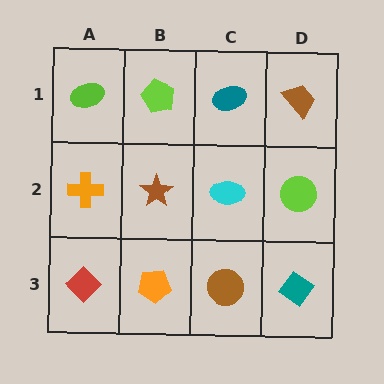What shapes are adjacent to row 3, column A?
An orange cross (row 2, column A), an orange pentagon (row 3, column B).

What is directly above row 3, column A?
An orange cross.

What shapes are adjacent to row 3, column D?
A lime circle (row 2, column D), a brown circle (row 3, column C).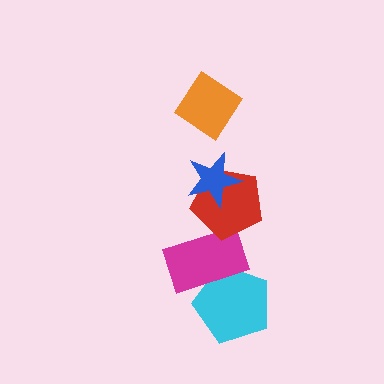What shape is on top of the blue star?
The orange diamond is on top of the blue star.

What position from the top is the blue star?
The blue star is 2nd from the top.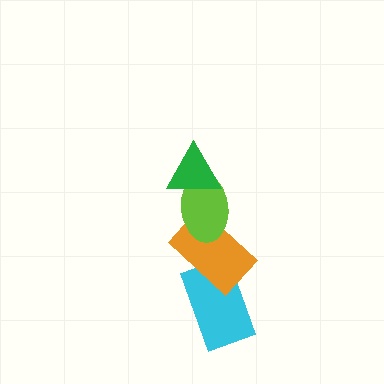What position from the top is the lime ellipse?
The lime ellipse is 2nd from the top.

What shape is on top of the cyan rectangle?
The orange rectangle is on top of the cyan rectangle.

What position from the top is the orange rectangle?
The orange rectangle is 3rd from the top.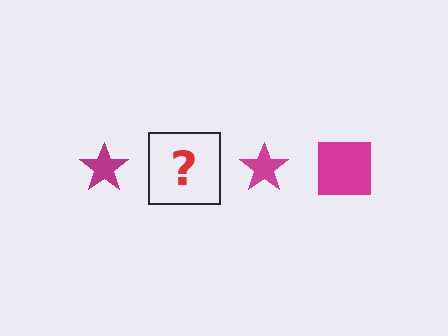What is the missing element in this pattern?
The missing element is a magenta square.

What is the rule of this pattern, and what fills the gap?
The rule is that the pattern cycles through star, square shapes in magenta. The gap should be filled with a magenta square.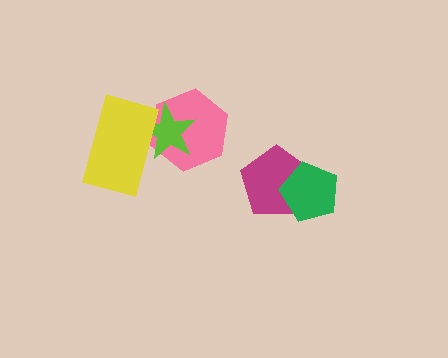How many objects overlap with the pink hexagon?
2 objects overlap with the pink hexagon.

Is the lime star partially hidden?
Yes, it is partially covered by another shape.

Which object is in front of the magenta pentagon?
The green pentagon is in front of the magenta pentagon.